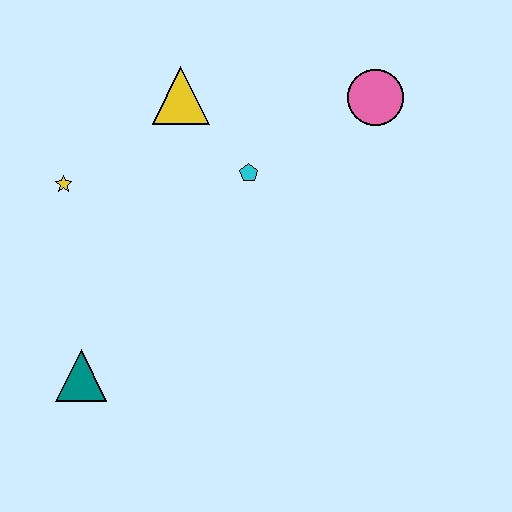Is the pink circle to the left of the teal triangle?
No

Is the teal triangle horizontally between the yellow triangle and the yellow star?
Yes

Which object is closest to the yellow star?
The yellow triangle is closest to the yellow star.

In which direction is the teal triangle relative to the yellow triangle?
The teal triangle is below the yellow triangle.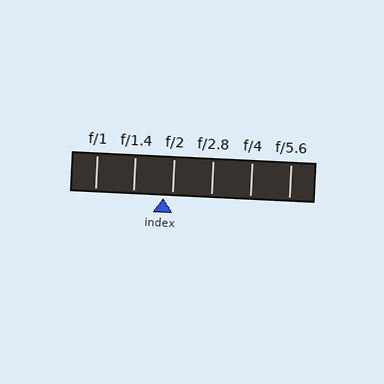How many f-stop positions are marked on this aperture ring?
There are 6 f-stop positions marked.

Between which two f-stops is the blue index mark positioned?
The index mark is between f/1.4 and f/2.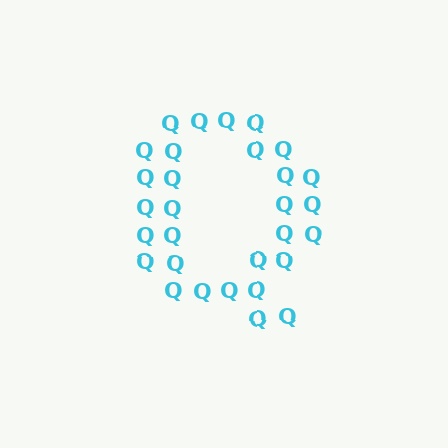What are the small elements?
The small elements are letter Q's.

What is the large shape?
The large shape is the letter Q.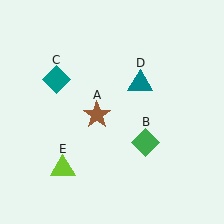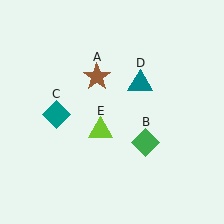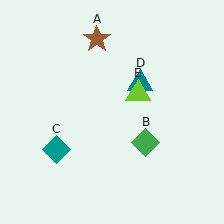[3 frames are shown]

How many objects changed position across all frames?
3 objects changed position: brown star (object A), teal diamond (object C), lime triangle (object E).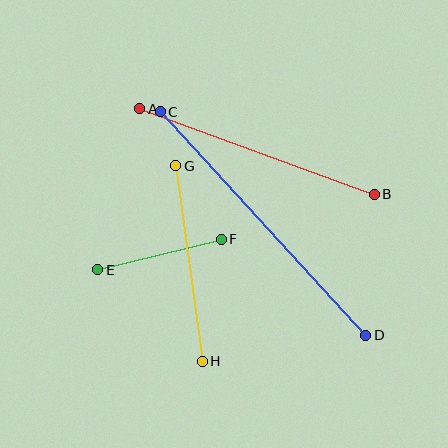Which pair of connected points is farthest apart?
Points C and D are farthest apart.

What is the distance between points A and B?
The distance is approximately 250 pixels.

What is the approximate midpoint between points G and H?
The midpoint is at approximately (189, 264) pixels.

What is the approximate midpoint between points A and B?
The midpoint is at approximately (257, 152) pixels.